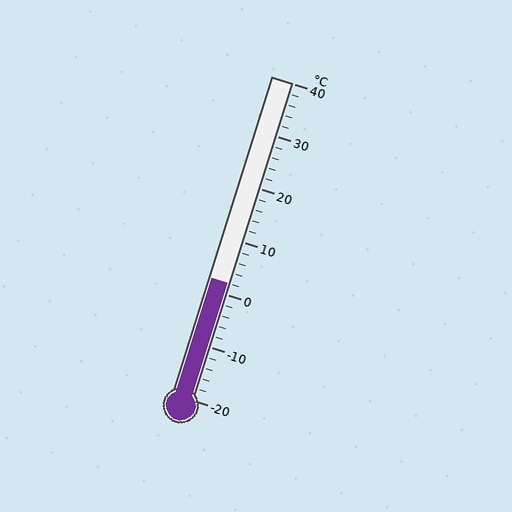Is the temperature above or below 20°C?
The temperature is below 20°C.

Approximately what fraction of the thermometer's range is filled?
The thermometer is filled to approximately 35% of its range.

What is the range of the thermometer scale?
The thermometer scale ranges from -20°C to 40°C.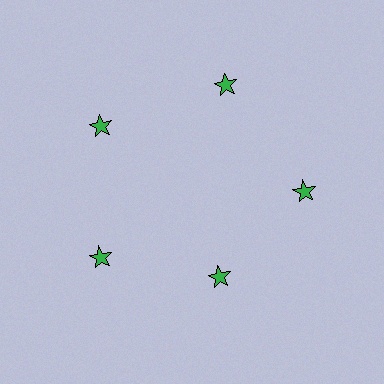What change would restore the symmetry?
The symmetry would be restored by moving it outward, back onto the ring so that all 5 stars sit at equal angles and equal distance from the center.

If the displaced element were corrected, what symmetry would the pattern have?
It would have 5-fold rotational symmetry — the pattern would map onto itself every 72 degrees.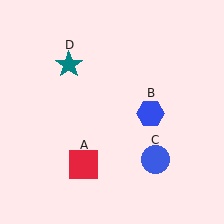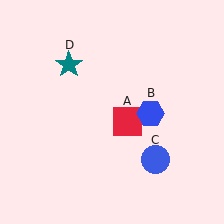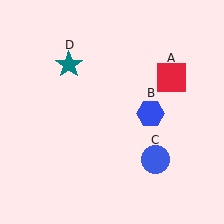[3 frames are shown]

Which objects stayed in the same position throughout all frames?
Blue hexagon (object B) and blue circle (object C) and teal star (object D) remained stationary.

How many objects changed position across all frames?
1 object changed position: red square (object A).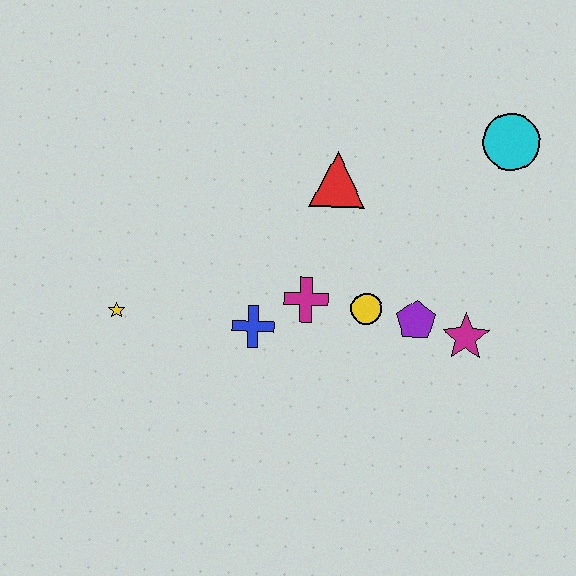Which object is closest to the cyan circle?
The red triangle is closest to the cyan circle.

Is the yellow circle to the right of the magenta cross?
Yes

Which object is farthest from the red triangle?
The yellow star is farthest from the red triangle.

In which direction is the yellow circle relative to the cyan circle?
The yellow circle is below the cyan circle.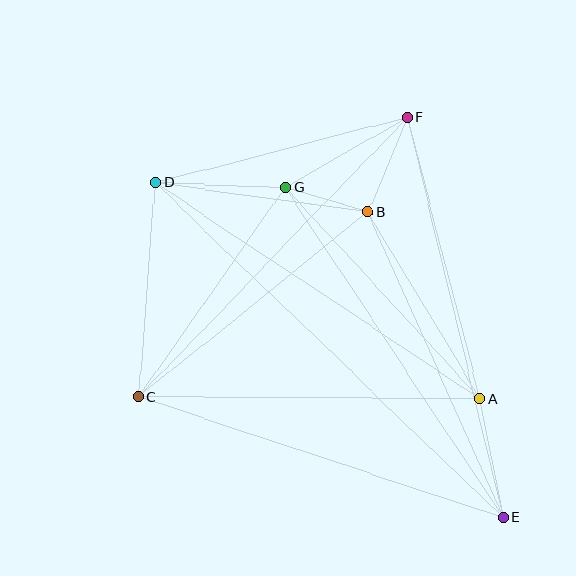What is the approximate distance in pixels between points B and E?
The distance between B and E is approximately 334 pixels.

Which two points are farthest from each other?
Points D and E are farthest from each other.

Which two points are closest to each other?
Points B and G are closest to each other.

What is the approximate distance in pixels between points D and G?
The distance between D and G is approximately 130 pixels.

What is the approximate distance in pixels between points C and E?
The distance between C and E is approximately 384 pixels.